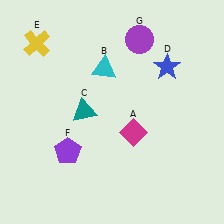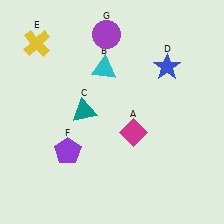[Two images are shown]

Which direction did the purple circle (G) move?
The purple circle (G) moved left.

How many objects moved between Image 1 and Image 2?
1 object moved between the two images.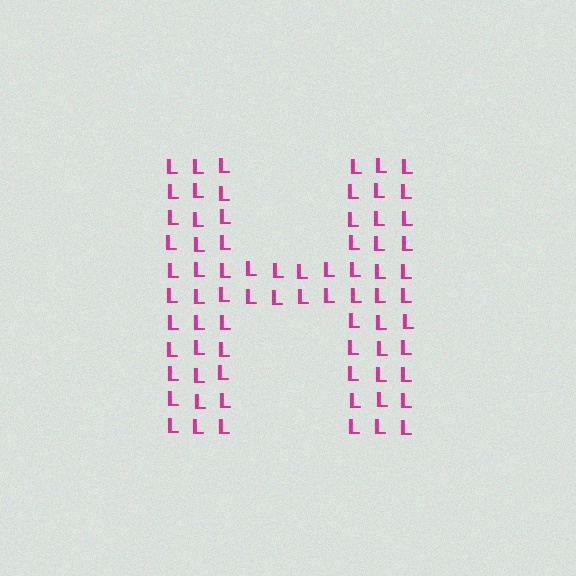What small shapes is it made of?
It is made of small letter L's.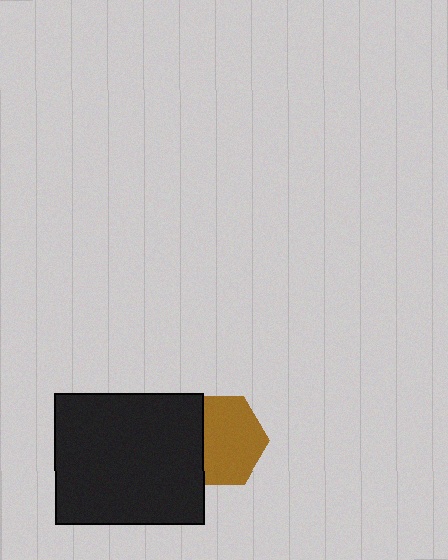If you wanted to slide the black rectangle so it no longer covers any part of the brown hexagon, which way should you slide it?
Slide it left — that is the most direct way to separate the two shapes.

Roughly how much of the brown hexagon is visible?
Most of it is visible (roughly 69%).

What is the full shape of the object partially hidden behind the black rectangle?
The partially hidden object is a brown hexagon.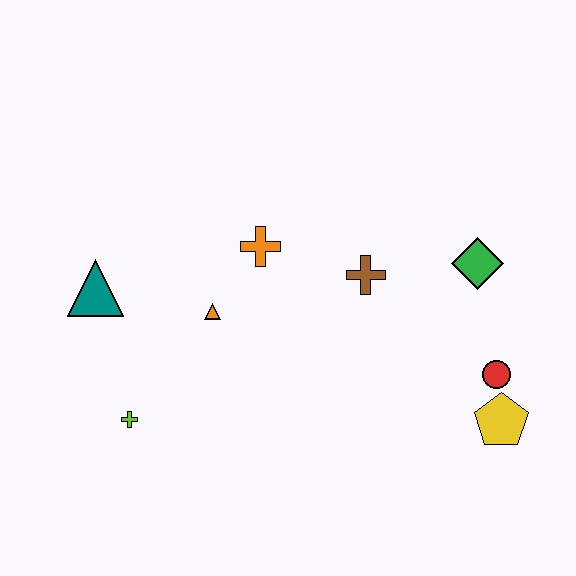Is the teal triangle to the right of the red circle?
No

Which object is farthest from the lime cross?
The green diamond is farthest from the lime cross.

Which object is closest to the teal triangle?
The orange triangle is closest to the teal triangle.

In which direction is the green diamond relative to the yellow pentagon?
The green diamond is above the yellow pentagon.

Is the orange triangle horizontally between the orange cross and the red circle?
No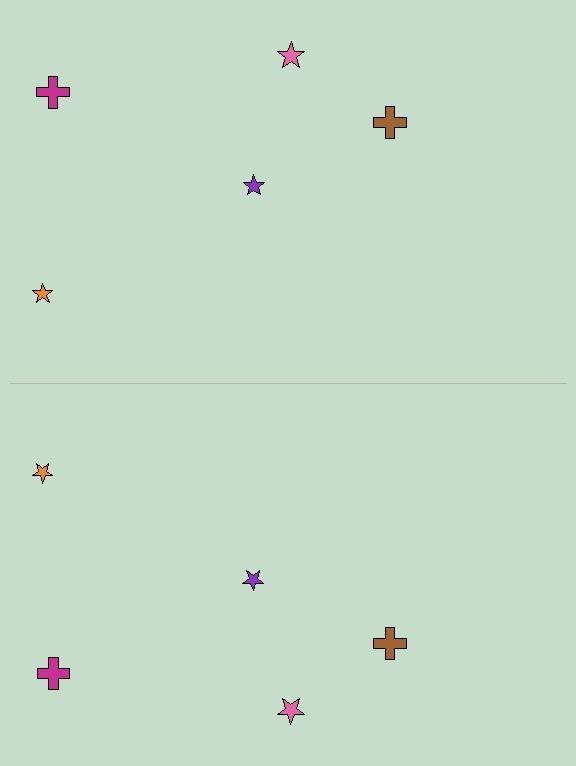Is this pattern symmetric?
Yes, this pattern has bilateral (reflection) symmetry.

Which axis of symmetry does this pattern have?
The pattern has a horizontal axis of symmetry running through the center of the image.